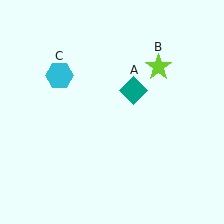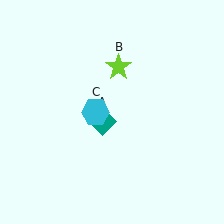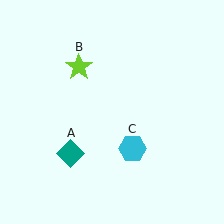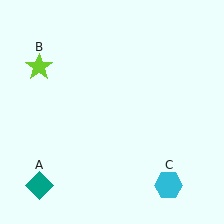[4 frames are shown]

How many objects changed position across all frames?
3 objects changed position: teal diamond (object A), lime star (object B), cyan hexagon (object C).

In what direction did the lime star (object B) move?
The lime star (object B) moved left.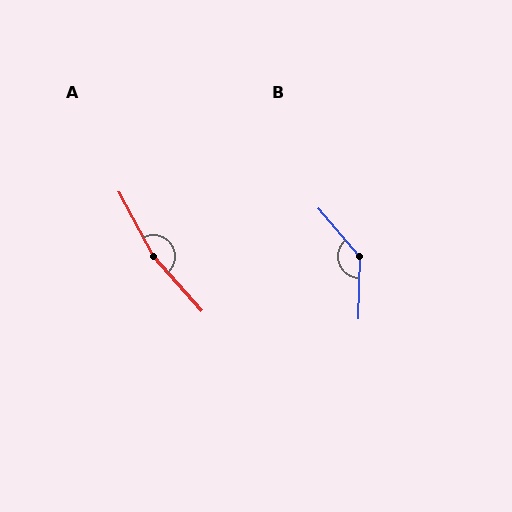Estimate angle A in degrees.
Approximately 166 degrees.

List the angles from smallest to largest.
B (139°), A (166°).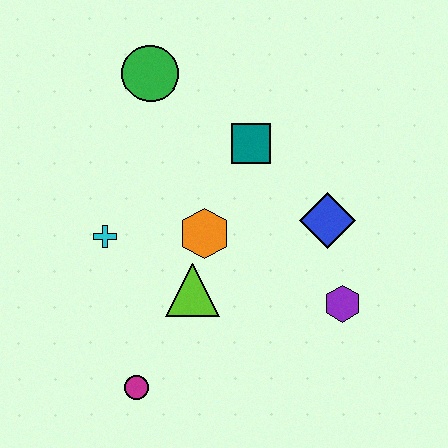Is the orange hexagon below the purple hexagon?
No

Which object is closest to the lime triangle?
The orange hexagon is closest to the lime triangle.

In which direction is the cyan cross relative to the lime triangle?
The cyan cross is to the left of the lime triangle.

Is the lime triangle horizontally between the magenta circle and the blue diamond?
Yes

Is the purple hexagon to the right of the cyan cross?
Yes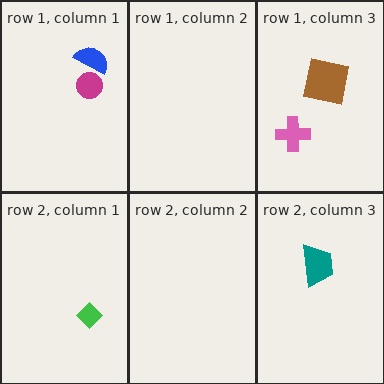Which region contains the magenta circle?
The row 1, column 1 region.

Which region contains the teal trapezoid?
The row 2, column 3 region.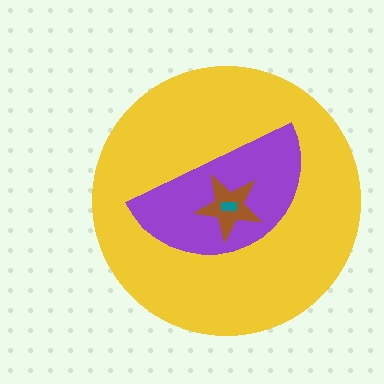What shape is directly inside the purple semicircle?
The brown star.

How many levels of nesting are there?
4.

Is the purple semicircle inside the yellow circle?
Yes.